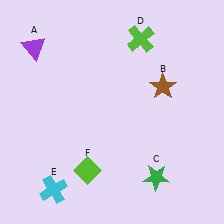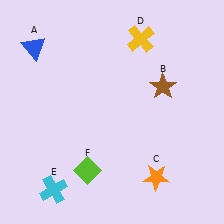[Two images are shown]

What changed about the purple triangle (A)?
In Image 1, A is purple. In Image 2, it changed to blue.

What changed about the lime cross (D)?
In Image 1, D is lime. In Image 2, it changed to yellow.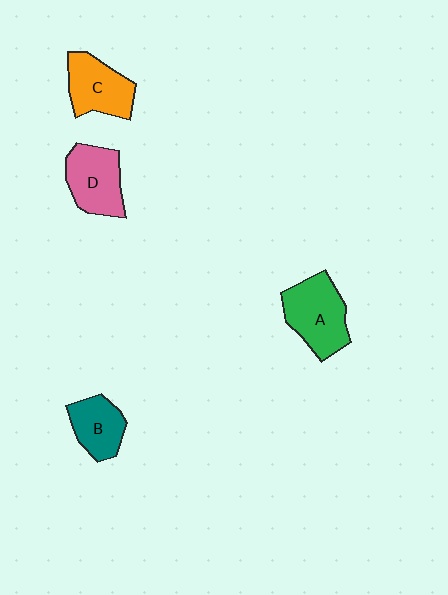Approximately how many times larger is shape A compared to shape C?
Approximately 1.2 times.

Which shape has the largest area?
Shape A (green).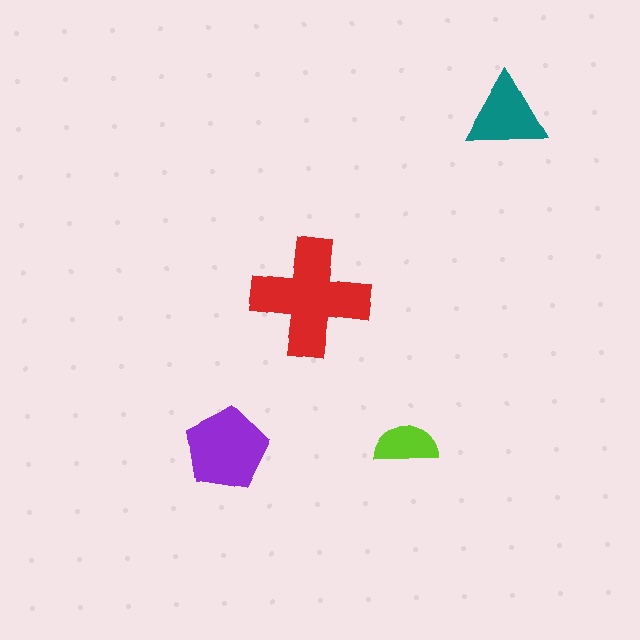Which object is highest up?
The teal triangle is topmost.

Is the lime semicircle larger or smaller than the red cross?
Smaller.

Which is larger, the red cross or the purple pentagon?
The red cross.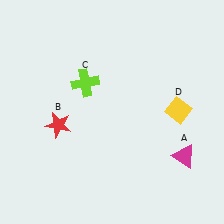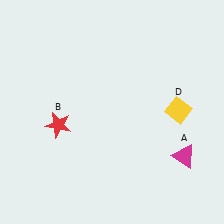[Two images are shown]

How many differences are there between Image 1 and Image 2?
There is 1 difference between the two images.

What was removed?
The lime cross (C) was removed in Image 2.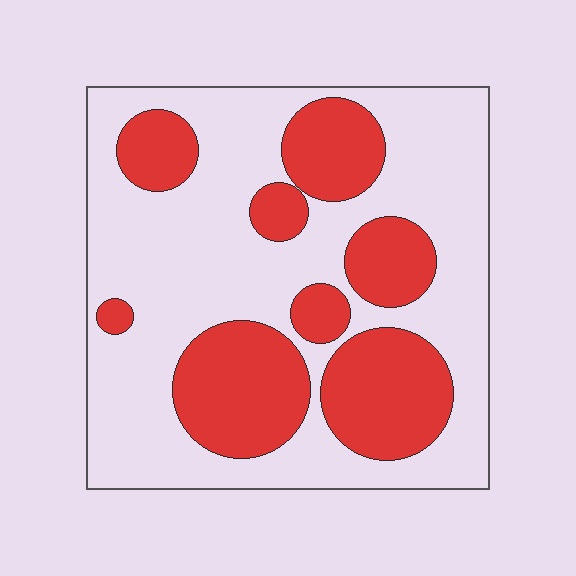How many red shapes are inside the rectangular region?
8.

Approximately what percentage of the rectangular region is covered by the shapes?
Approximately 35%.